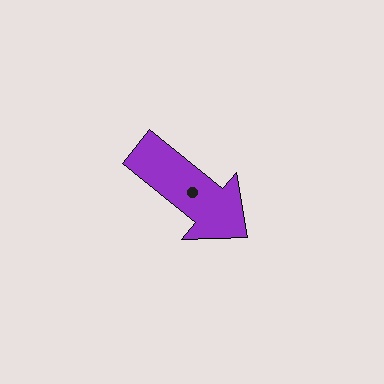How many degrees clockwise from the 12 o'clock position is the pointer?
Approximately 129 degrees.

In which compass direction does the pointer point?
Southeast.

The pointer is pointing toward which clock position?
Roughly 4 o'clock.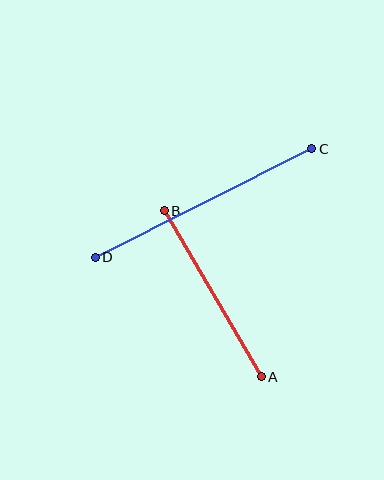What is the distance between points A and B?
The distance is approximately 192 pixels.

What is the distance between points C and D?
The distance is approximately 242 pixels.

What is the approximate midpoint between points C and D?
The midpoint is at approximately (204, 203) pixels.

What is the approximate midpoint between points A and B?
The midpoint is at approximately (213, 294) pixels.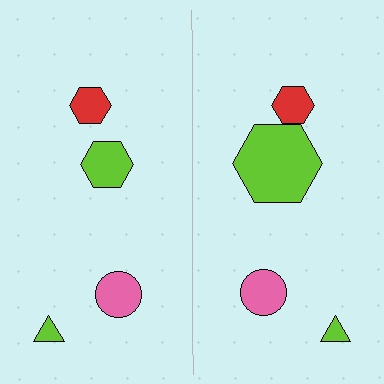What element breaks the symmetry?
The lime hexagon on the right side has a different size than its mirror counterpart.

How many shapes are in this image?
There are 8 shapes in this image.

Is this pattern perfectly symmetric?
No, the pattern is not perfectly symmetric. The lime hexagon on the right side has a different size than its mirror counterpart.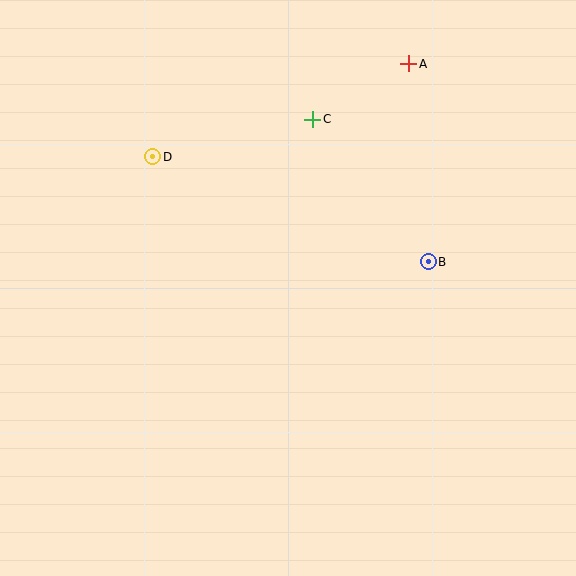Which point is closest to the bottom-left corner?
Point D is closest to the bottom-left corner.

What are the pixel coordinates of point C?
Point C is at (313, 119).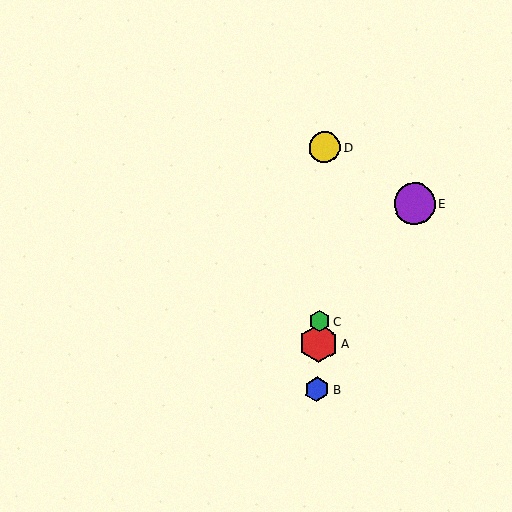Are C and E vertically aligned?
No, C is at x≈319 and E is at x≈415.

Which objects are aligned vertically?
Objects A, B, C, D are aligned vertically.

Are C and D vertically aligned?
Yes, both are at x≈319.